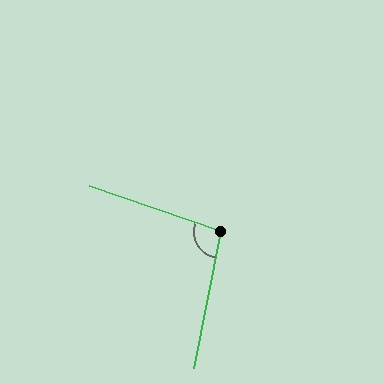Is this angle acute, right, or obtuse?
It is obtuse.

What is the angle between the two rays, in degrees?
Approximately 98 degrees.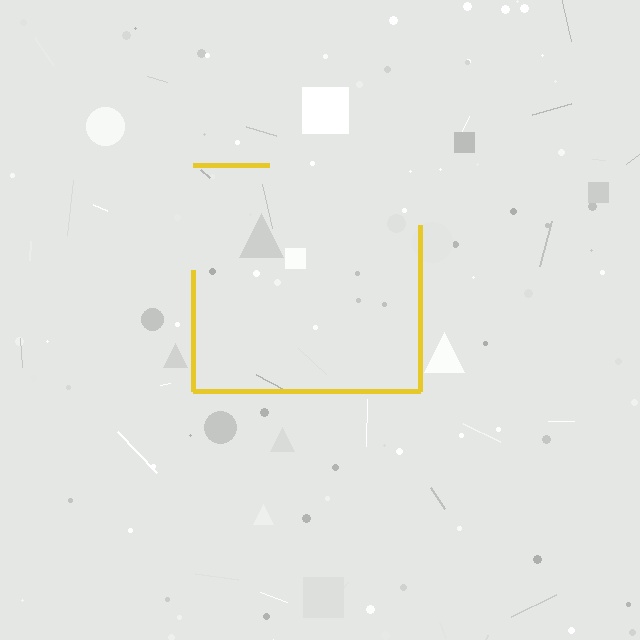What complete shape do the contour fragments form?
The contour fragments form a square.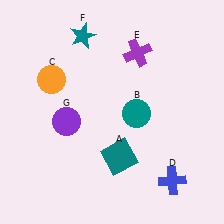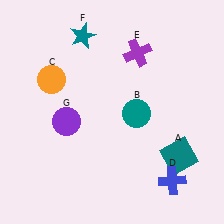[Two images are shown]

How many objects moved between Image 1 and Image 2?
1 object moved between the two images.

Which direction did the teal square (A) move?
The teal square (A) moved right.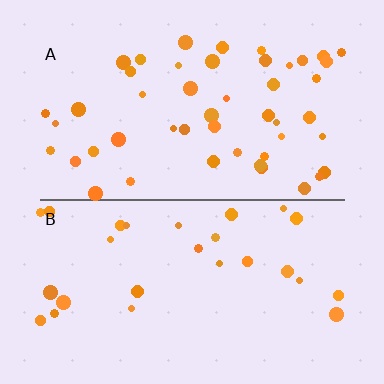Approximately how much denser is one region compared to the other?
Approximately 1.8× — region A over region B.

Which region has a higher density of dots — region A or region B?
A (the top).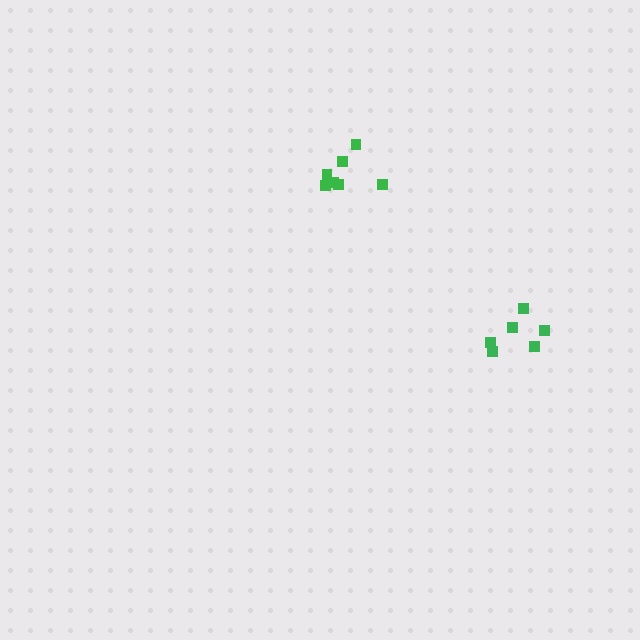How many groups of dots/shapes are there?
There are 2 groups.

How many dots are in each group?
Group 1: 6 dots, Group 2: 7 dots (13 total).